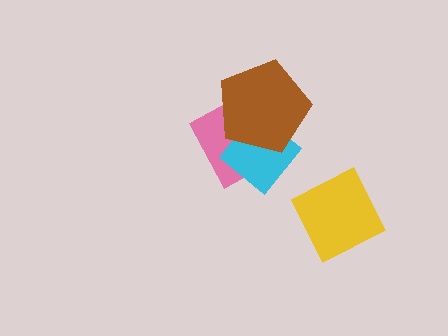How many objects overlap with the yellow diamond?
0 objects overlap with the yellow diamond.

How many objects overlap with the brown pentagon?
2 objects overlap with the brown pentagon.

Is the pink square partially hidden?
Yes, it is partially covered by another shape.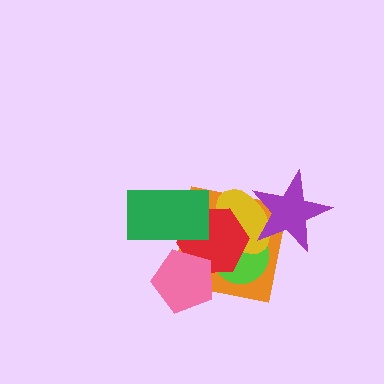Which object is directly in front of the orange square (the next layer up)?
The lime circle is directly in front of the orange square.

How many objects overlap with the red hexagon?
5 objects overlap with the red hexagon.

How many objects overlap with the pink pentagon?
2 objects overlap with the pink pentagon.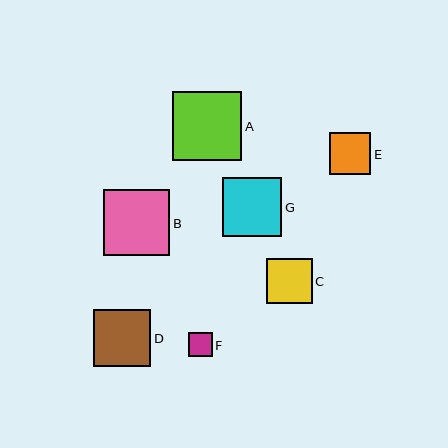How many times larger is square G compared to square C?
Square G is approximately 1.3 times the size of square C.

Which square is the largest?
Square A is the largest with a size of approximately 69 pixels.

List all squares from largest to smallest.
From largest to smallest: A, B, G, D, C, E, F.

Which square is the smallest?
Square F is the smallest with a size of approximately 24 pixels.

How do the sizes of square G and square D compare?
Square G and square D are approximately the same size.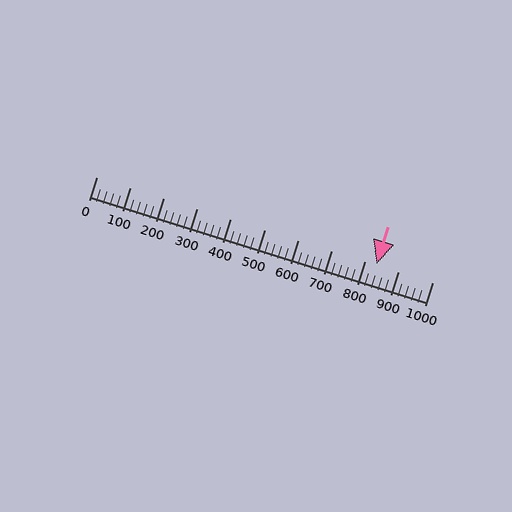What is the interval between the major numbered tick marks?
The major tick marks are spaced 100 units apart.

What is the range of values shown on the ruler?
The ruler shows values from 0 to 1000.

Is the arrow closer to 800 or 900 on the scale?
The arrow is closer to 800.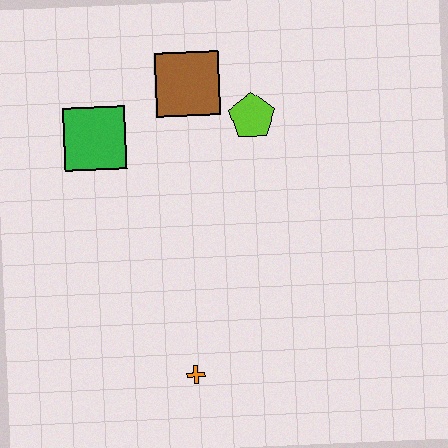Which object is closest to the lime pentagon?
The brown square is closest to the lime pentagon.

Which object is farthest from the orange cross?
The brown square is farthest from the orange cross.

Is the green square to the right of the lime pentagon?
No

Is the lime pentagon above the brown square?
No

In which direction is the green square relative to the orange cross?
The green square is above the orange cross.